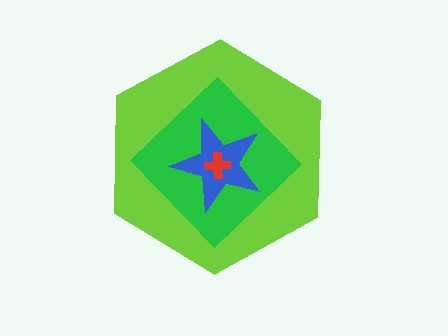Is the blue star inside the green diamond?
Yes.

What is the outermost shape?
The lime hexagon.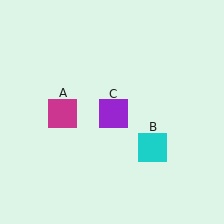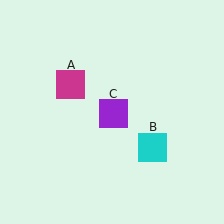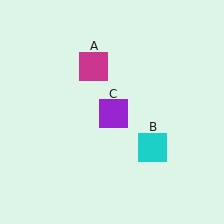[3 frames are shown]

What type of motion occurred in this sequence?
The magenta square (object A) rotated clockwise around the center of the scene.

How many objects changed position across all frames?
1 object changed position: magenta square (object A).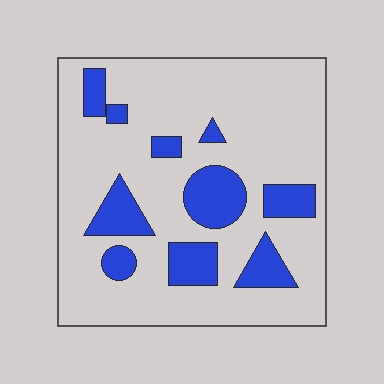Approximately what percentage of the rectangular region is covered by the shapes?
Approximately 20%.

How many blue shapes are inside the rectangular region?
10.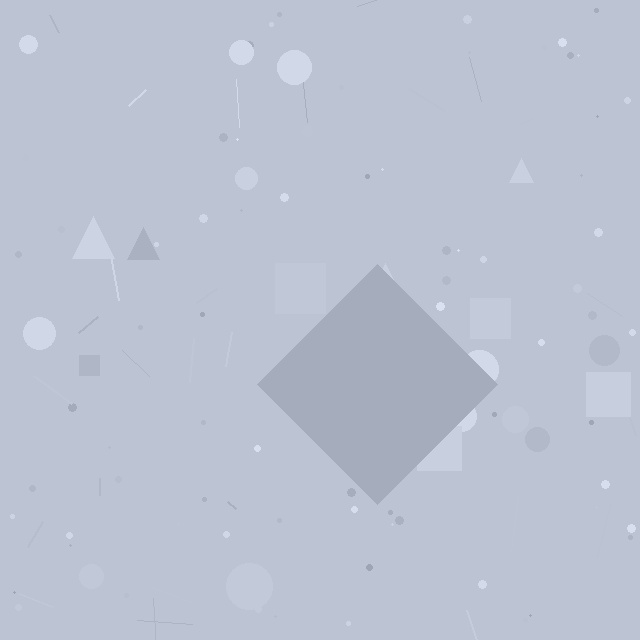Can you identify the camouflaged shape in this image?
The camouflaged shape is a diamond.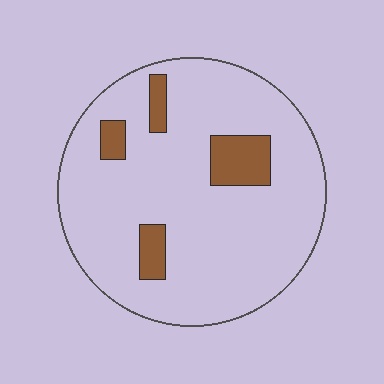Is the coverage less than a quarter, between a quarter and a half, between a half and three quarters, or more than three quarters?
Less than a quarter.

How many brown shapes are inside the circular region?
4.